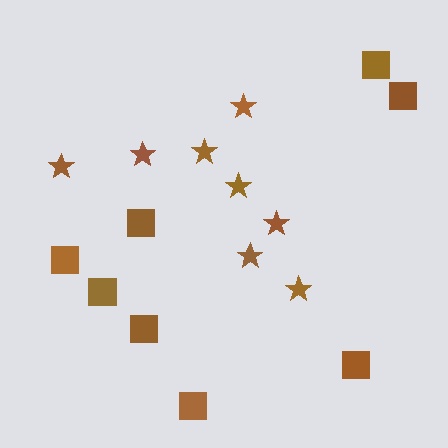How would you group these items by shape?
There are 2 groups: one group of squares (8) and one group of stars (8).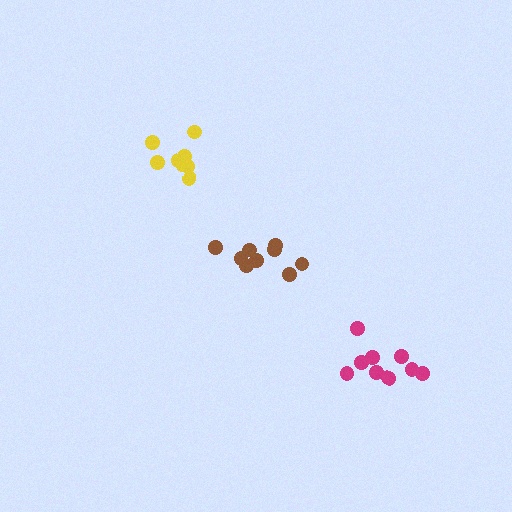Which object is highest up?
The yellow cluster is topmost.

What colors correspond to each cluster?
The clusters are colored: yellow, magenta, brown.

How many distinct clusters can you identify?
There are 3 distinct clusters.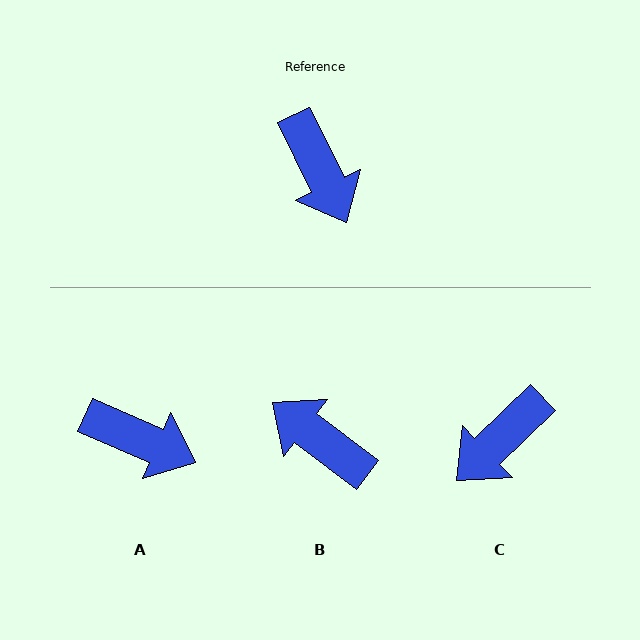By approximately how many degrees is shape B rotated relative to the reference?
Approximately 154 degrees clockwise.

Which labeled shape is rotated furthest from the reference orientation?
B, about 154 degrees away.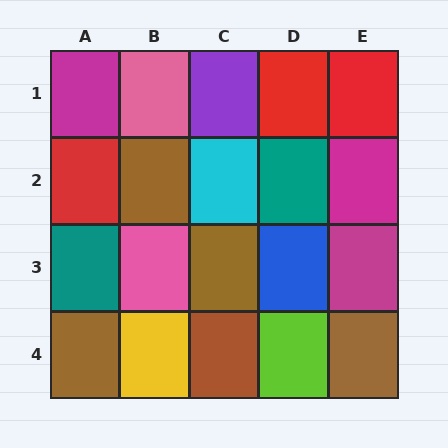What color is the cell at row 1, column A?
Magenta.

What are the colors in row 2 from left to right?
Red, brown, cyan, teal, magenta.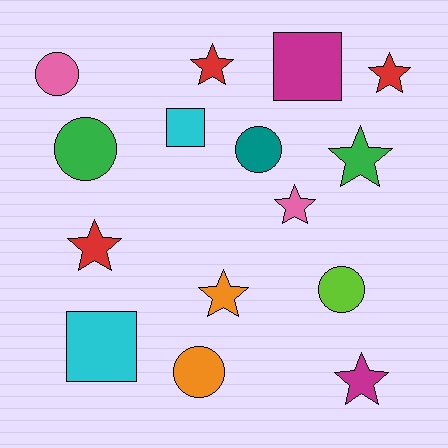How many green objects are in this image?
There are 2 green objects.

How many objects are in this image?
There are 15 objects.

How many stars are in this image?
There are 7 stars.